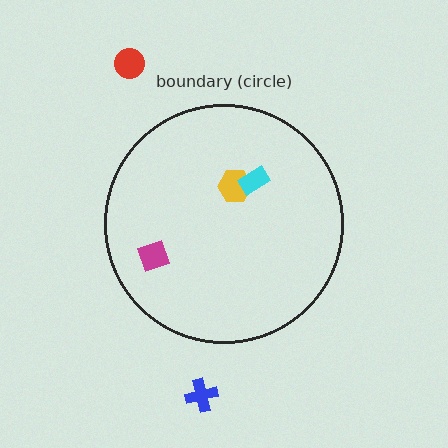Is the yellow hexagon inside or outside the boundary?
Inside.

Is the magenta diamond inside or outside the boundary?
Inside.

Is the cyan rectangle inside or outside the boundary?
Inside.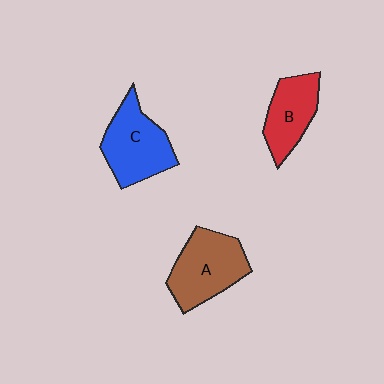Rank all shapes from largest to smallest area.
From largest to smallest: A (brown), C (blue), B (red).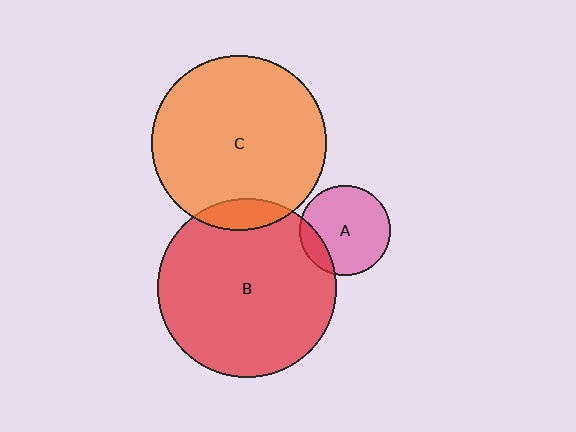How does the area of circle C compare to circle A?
Approximately 3.8 times.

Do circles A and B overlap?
Yes.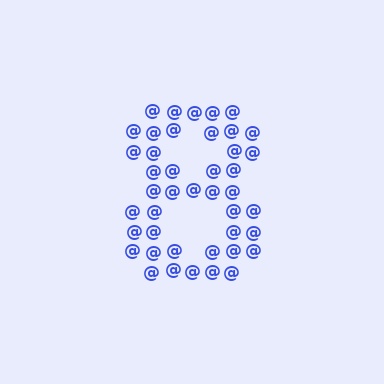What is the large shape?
The large shape is the digit 8.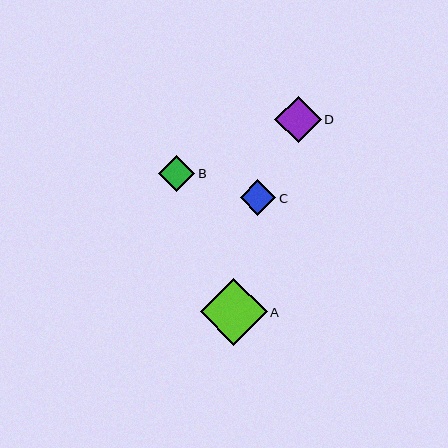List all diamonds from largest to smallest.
From largest to smallest: A, D, B, C.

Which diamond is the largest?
Diamond A is the largest with a size of approximately 66 pixels.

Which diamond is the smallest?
Diamond C is the smallest with a size of approximately 36 pixels.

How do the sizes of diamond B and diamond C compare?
Diamond B and diamond C are approximately the same size.